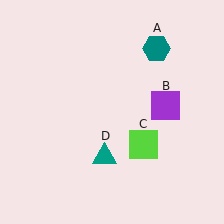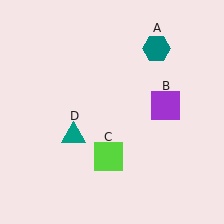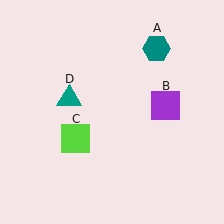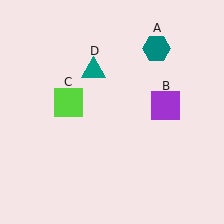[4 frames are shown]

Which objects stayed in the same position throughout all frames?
Teal hexagon (object A) and purple square (object B) remained stationary.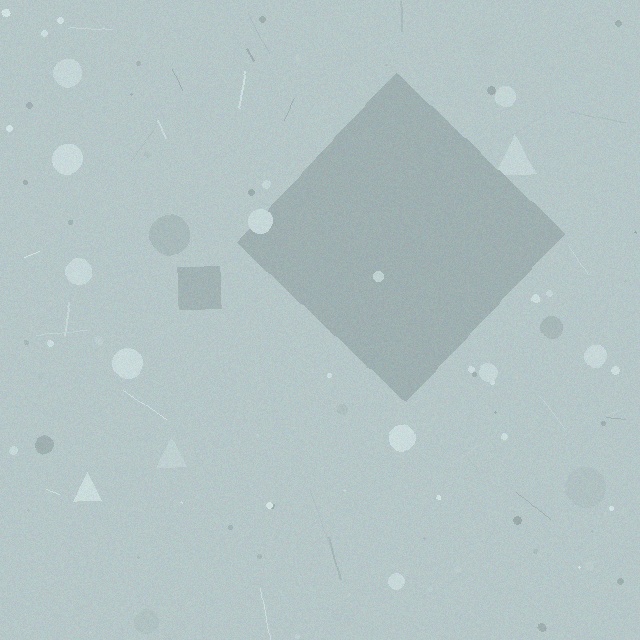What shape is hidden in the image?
A diamond is hidden in the image.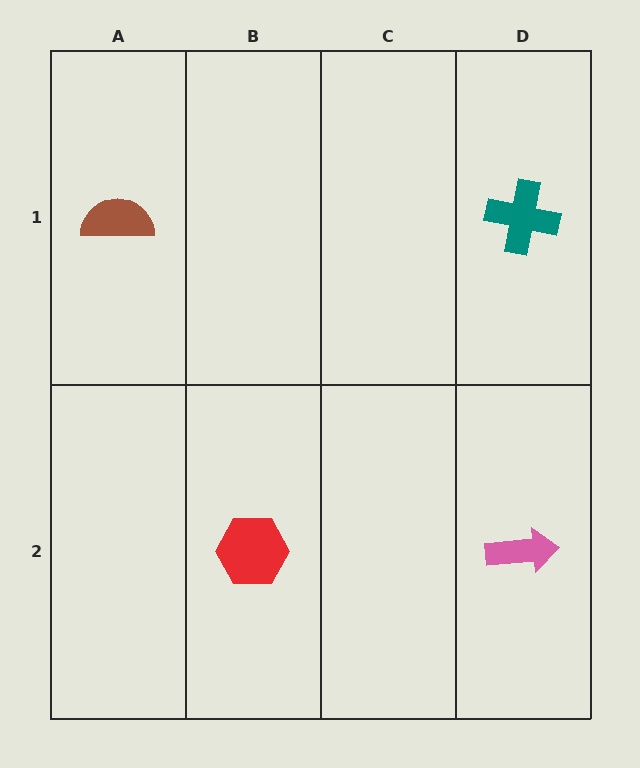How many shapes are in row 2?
2 shapes.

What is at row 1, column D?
A teal cross.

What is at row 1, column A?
A brown semicircle.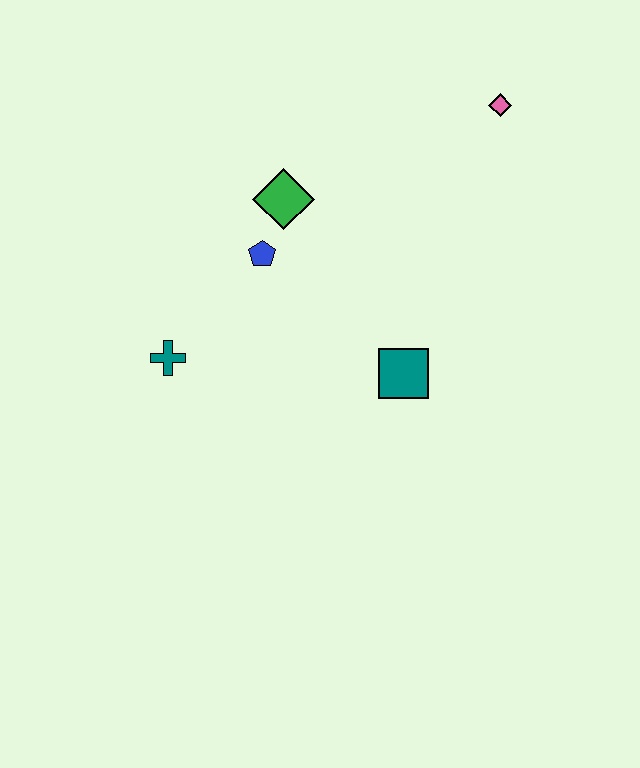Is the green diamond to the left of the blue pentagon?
No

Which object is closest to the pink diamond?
The green diamond is closest to the pink diamond.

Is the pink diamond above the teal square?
Yes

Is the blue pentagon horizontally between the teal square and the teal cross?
Yes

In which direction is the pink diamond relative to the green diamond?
The pink diamond is to the right of the green diamond.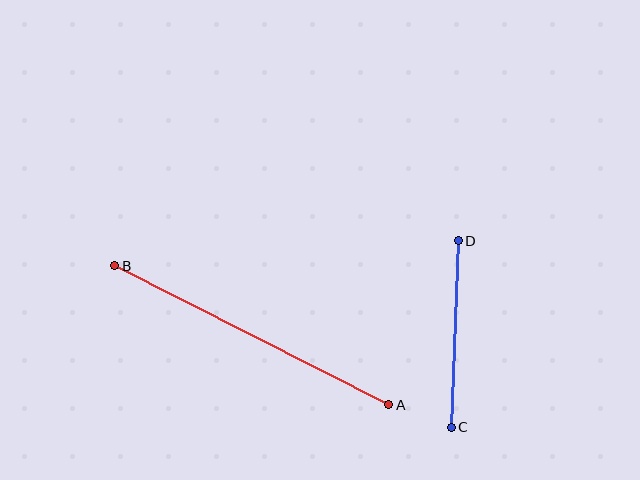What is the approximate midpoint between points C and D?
The midpoint is at approximately (455, 334) pixels.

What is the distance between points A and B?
The distance is approximately 307 pixels.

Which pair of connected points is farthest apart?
Points A and B are farthest apart.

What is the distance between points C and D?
The distance is approximately 187 pixels.